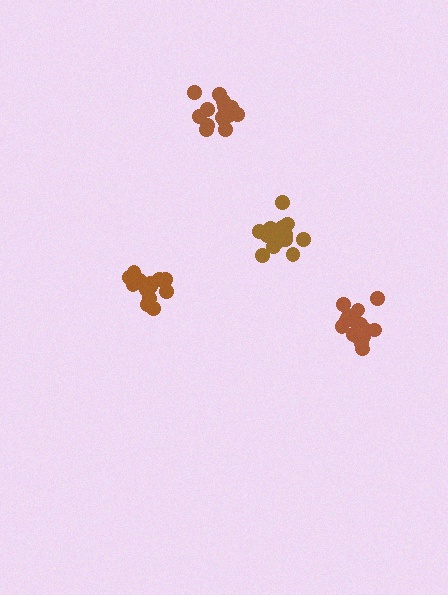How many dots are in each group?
Group 1: 17 dots, Group 2: 14 dots, Group 3: 16 dots, Group 4: 17 dots (64 total).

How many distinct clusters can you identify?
There are 4 distinct clusters.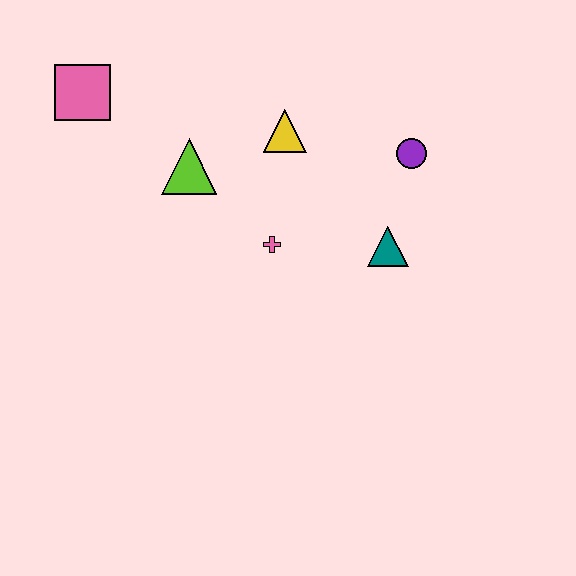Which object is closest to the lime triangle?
The yellow triangle is closest to the lime triangle.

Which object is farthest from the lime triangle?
The purple circle is farthest from the lime triangle.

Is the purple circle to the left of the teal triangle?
No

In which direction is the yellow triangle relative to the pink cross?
The yellow triangle is above the pink cross.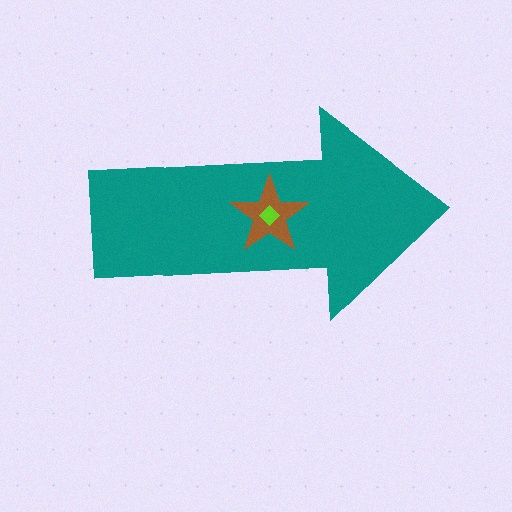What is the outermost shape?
The teal arrow.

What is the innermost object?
The lime diamond.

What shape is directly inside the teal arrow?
The brown star.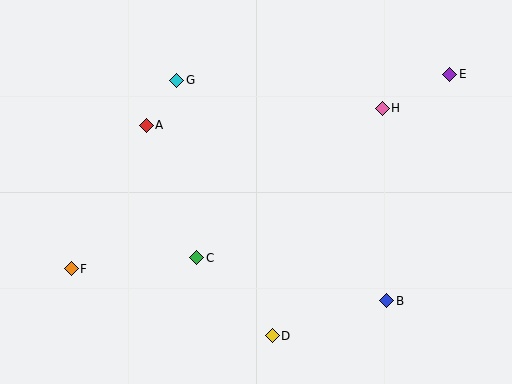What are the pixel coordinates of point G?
Point G is at (177, 80).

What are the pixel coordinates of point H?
Point H is at (382, 108).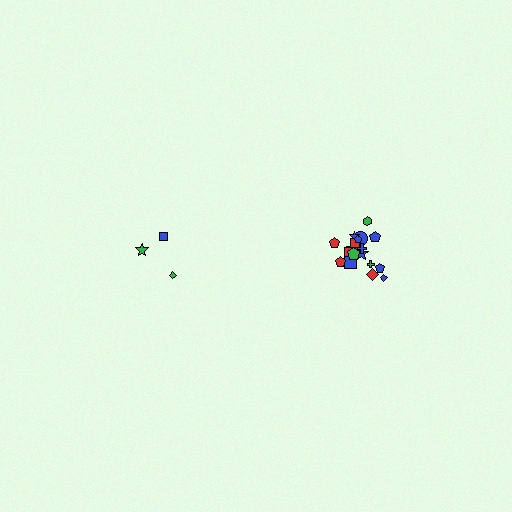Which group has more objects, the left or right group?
The right group.